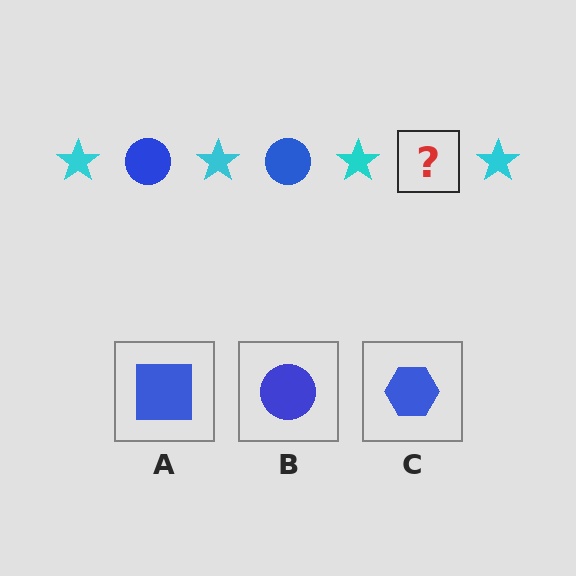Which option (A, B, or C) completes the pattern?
B.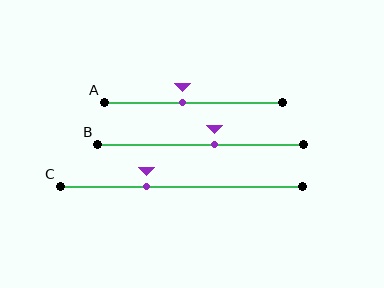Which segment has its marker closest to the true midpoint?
Segment A has its marker closest to the true midpoint.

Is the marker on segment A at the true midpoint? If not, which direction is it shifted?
No, the marker on segment A is shifted to the left by about 6% of the segment length.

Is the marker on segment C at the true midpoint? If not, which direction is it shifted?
No, the marker on segment C is shifted to the left by about 14% of the segment length.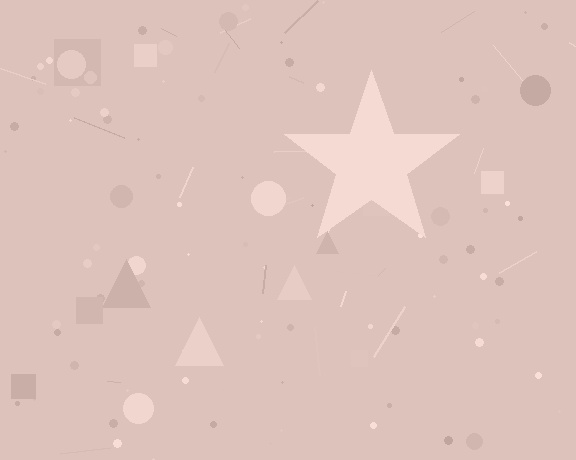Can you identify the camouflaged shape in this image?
The camouflaged shape is a star.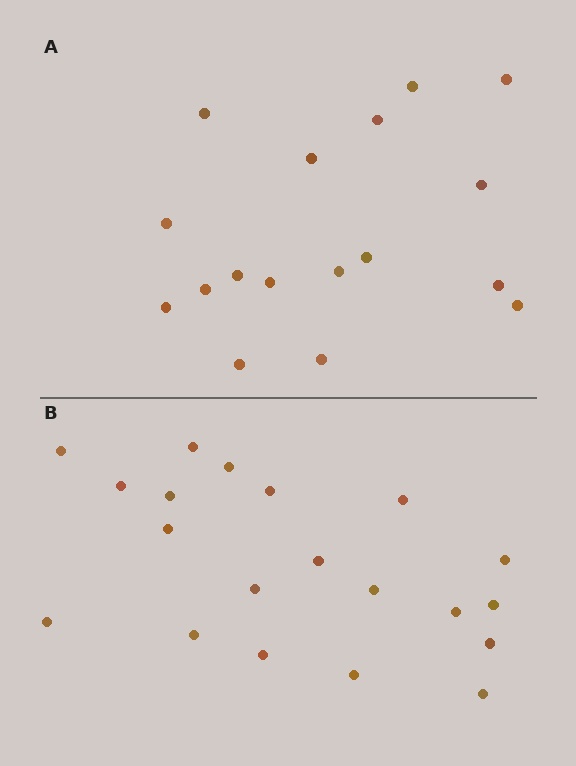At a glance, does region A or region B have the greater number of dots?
Region B (the bottom region) has more dots.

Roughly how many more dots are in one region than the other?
Region B has just a few more — roughly 2 or 3 more dots than region A.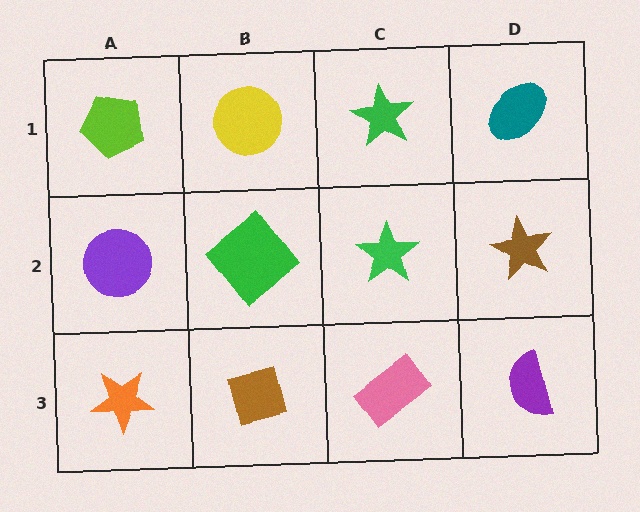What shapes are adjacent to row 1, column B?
A green diamond (row 2, column B), a lime pentagon (row 1, column A), a green star (row 1, column C).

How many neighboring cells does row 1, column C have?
3.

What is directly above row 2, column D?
A teal ellipse.